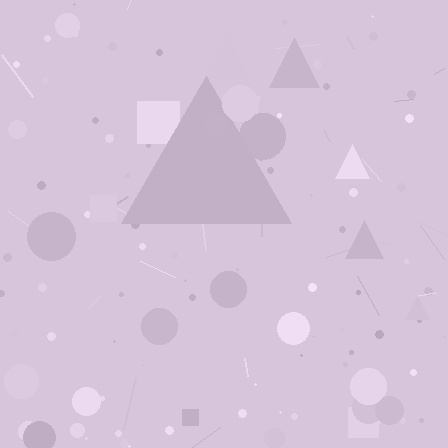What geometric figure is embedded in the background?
A triangle is embedded in the background.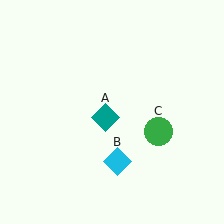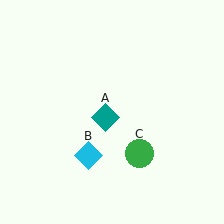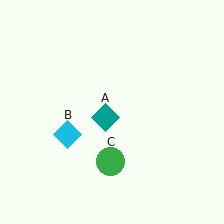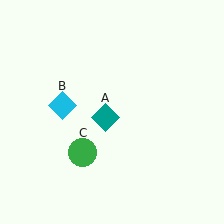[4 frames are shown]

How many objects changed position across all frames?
2 objects changed position: cyan diamond (object B), green circle (object C).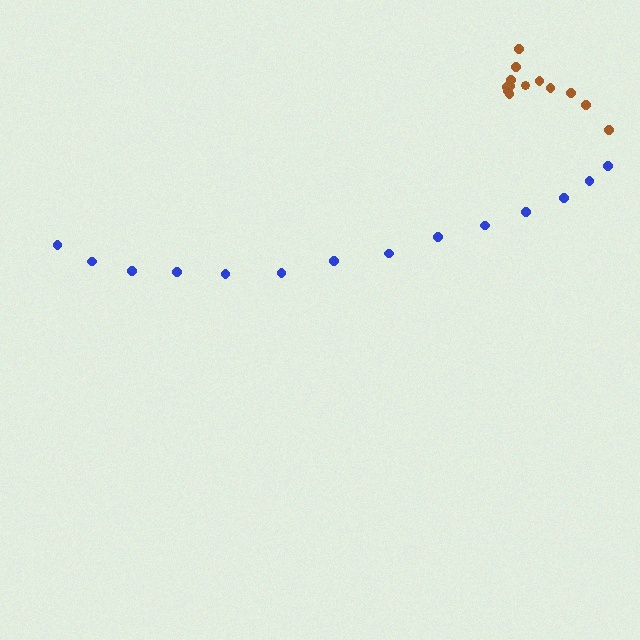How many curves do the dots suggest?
There are 2 distinct paths.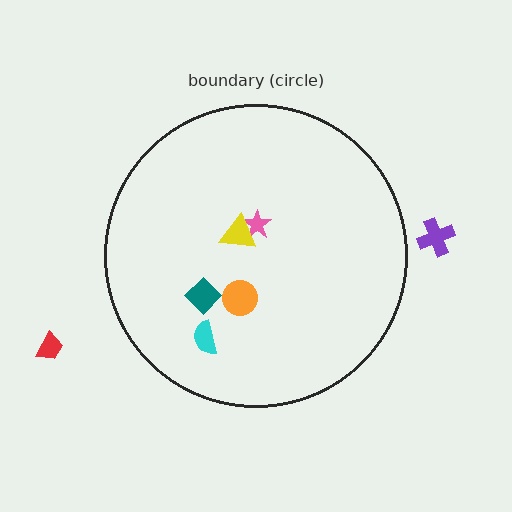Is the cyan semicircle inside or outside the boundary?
Inside.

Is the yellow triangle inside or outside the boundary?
Inside.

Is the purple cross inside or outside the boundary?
Outside.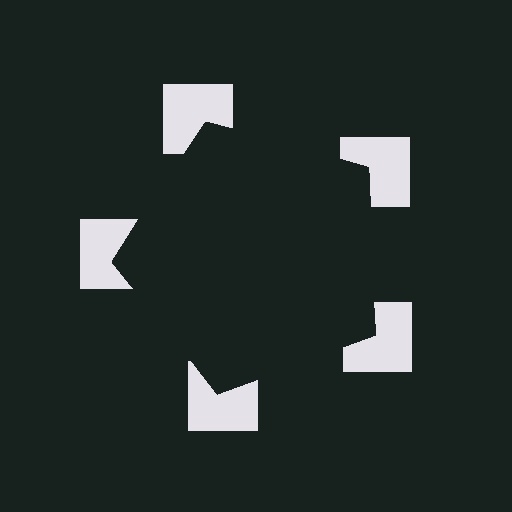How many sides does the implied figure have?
5 sides.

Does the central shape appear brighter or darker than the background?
It typically appears slightly darker than the background, even though no actual brightness change is drawn.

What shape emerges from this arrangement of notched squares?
An illusory pentagon — its edges are inferred from the aligned wedge cuts in the notched squares, not physically drawn.